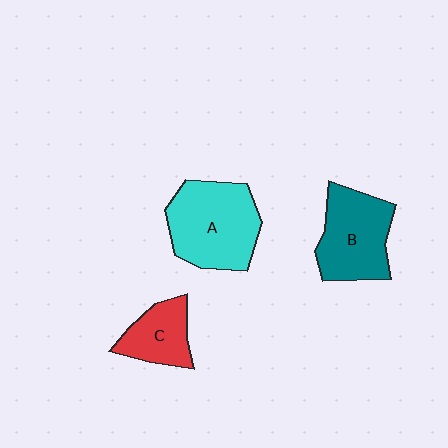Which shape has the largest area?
Shape A (cyan).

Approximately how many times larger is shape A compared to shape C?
Approximately 1.9 times.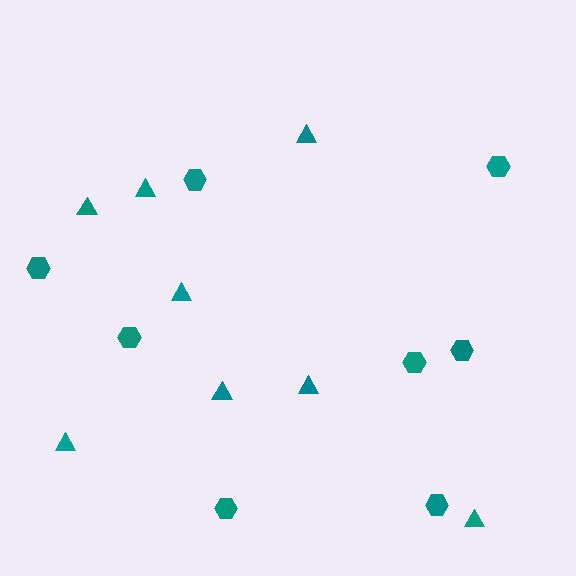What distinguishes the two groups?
There are 2 groups: one group of triangles (8) and one group of hexagons (8).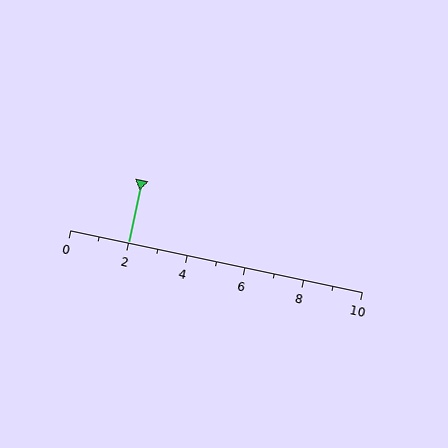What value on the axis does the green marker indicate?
The marker indicates approximately 2.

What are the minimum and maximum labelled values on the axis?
The axis runs from 0 to 10.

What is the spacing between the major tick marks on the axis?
The major ticks are spaced 2 apart.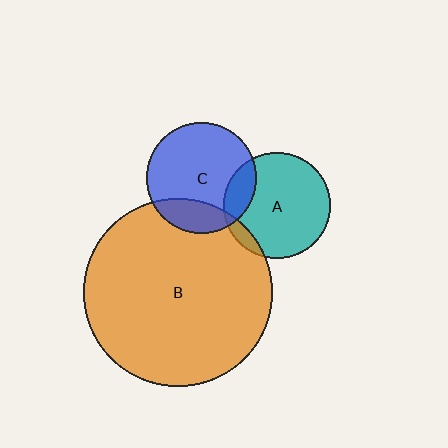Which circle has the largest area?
Circle B (orange).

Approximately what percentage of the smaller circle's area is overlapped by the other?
Approximately 10%.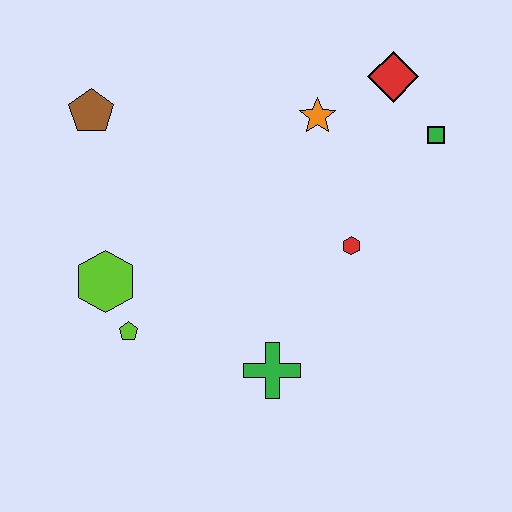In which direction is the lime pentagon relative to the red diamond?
The lime pentagon is to the left of the red diamond.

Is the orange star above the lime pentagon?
Yes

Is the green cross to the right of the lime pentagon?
Yes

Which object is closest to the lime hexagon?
The lime pentagon is closest to the lime hexagon.